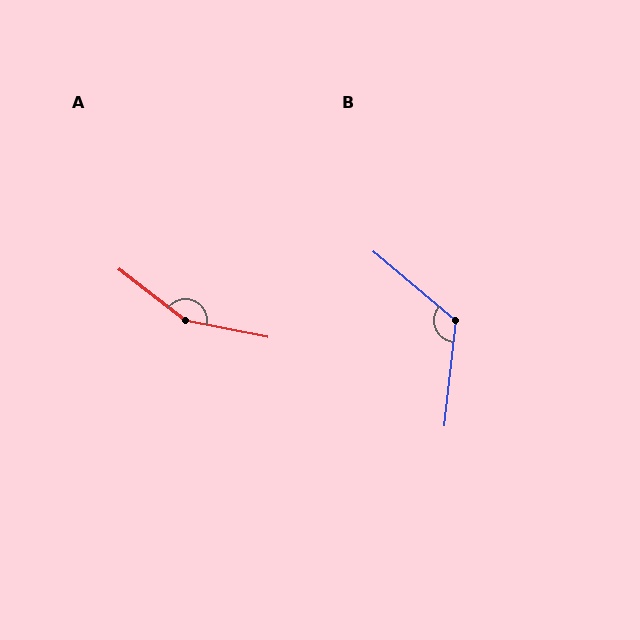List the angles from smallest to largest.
B (124°), A (154°).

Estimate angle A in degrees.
Approximately 154 degrees.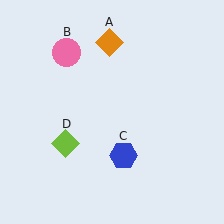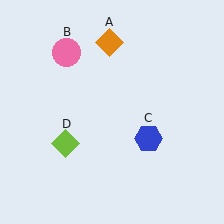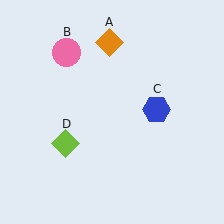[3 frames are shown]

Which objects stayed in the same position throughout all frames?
Orange diamond (object A) and pink circle (object B) and lime diamond (object D) remained stationary.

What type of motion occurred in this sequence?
The blue hexagon (object C) rotated counterclockwise around the center of the scene.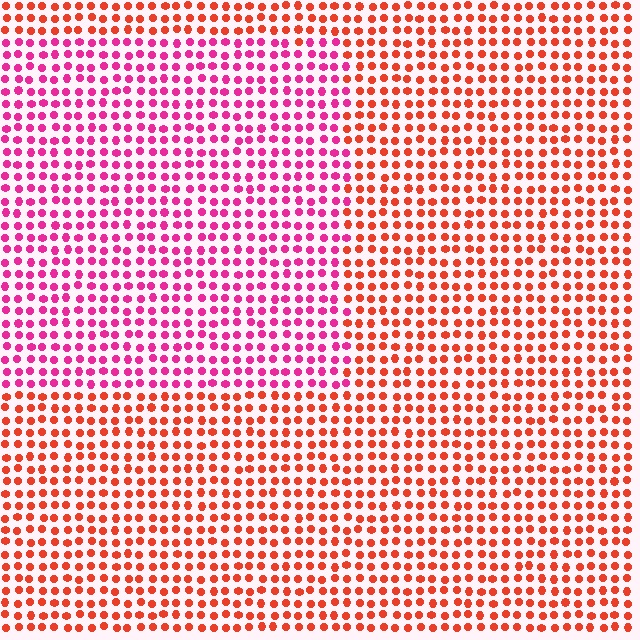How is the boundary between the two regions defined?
The boundary is defined purely by a slight shift in hue (about 43 degrees). Spacing, size, and orientation are identical on both sides.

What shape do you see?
I see a rectangle.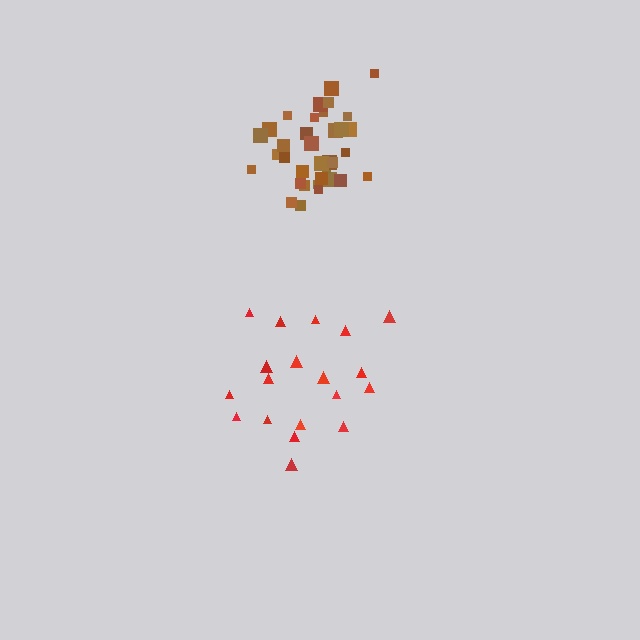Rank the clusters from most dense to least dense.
brown, red.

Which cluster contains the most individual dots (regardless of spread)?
Brown (35).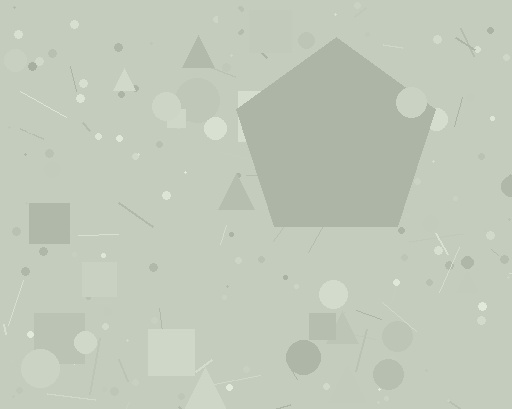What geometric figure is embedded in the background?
A pentagon is embedded in the background.